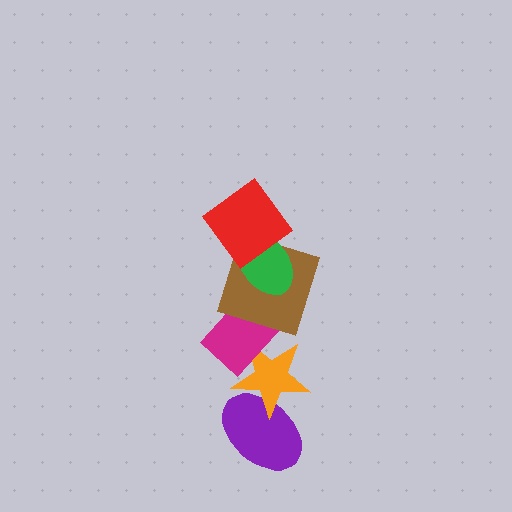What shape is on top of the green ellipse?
The red diamond is on top of the green ellipse.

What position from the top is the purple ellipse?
The purple ellipse is 6th from the top.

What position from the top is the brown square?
The brown square is 3rd from the top.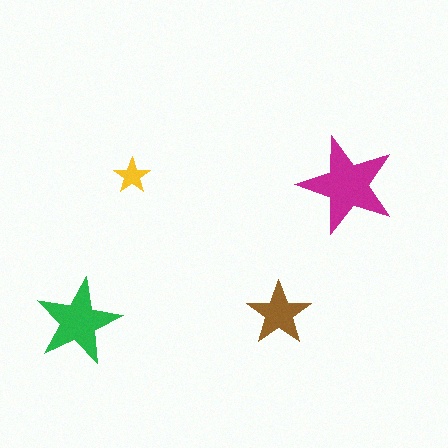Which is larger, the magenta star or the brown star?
The magenta one.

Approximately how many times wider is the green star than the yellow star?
About 2.5 times wider.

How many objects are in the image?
There are 4 objects in the image.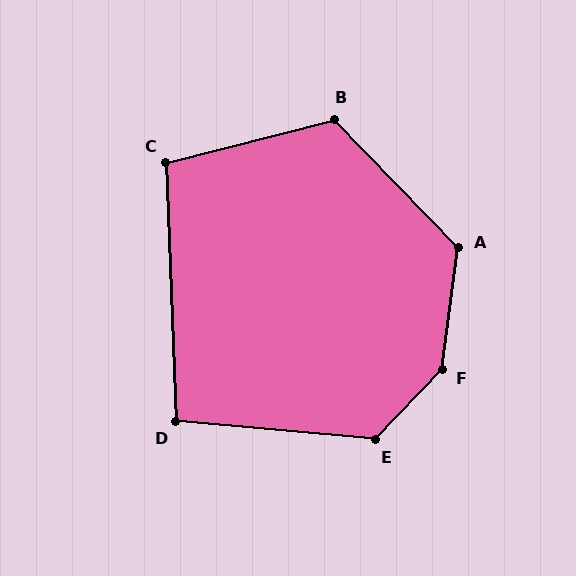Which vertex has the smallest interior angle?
D, at approximately 97 degrees.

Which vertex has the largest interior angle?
F, at approximately 143 degrees.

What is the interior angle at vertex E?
Approximately 129 degrees (obtuse).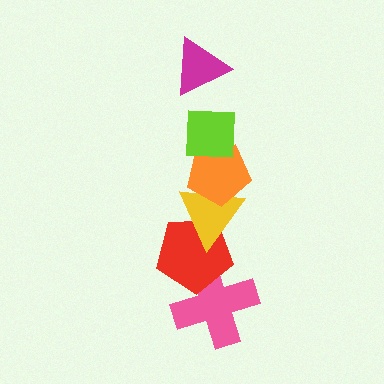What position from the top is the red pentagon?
The red pentagon is 5th from the top.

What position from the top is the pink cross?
The pink cross is 6th from the top.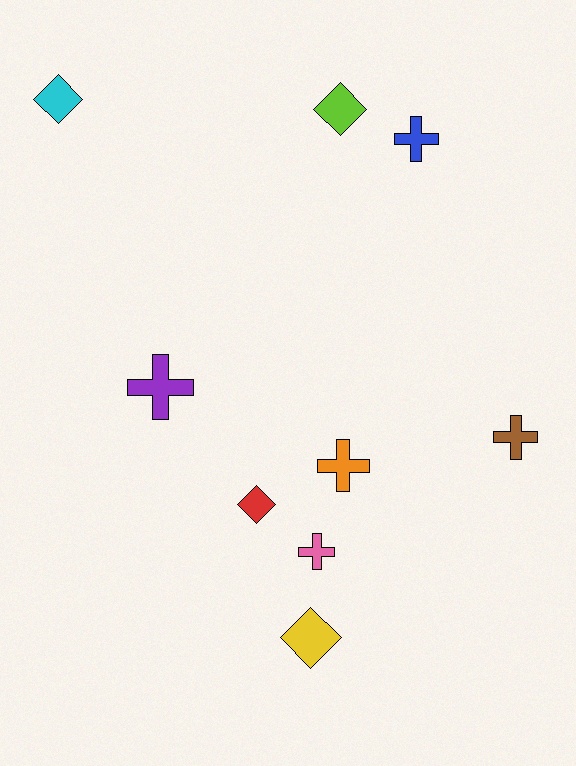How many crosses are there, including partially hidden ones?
There are 5 crosses.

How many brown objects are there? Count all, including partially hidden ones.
There is 1 brown object.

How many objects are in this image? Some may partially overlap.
There are 9 objects.